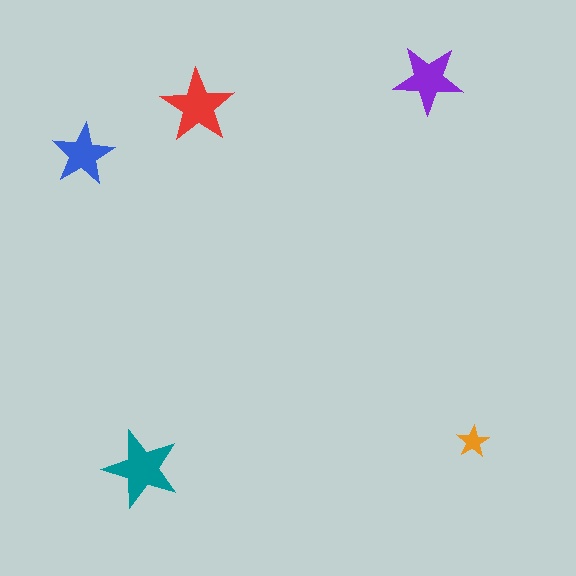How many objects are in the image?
There are 5 objects in the image.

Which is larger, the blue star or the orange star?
The blue one.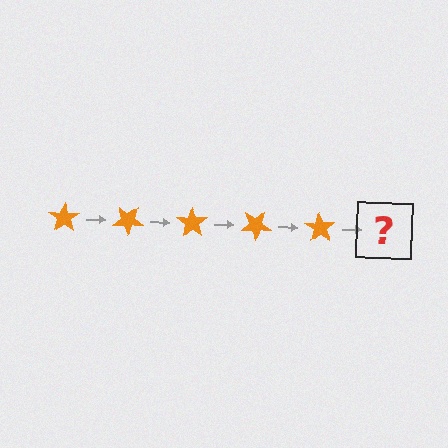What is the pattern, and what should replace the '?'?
The pattern is that the star rotates 35 degrees each step. The '?' should be an orange star rotated 175 degrees.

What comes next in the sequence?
The next element should be an orange star rotated 175 degrees.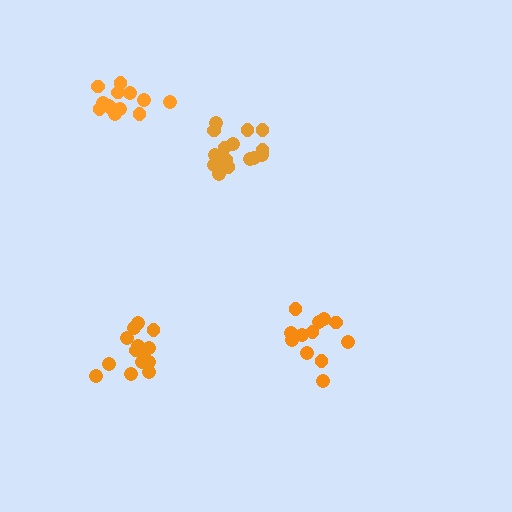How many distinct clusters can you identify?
There are 4 distinct clusters.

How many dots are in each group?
Group 1: 16 dots, Group 2: 13 dots, Group 3: 14 dots, Group 4: 12 dots (55 total).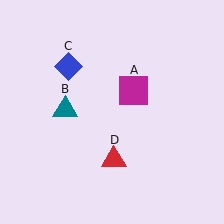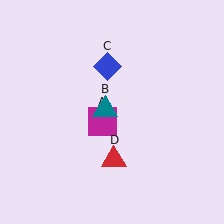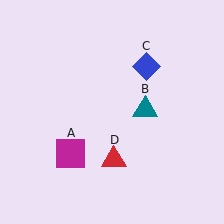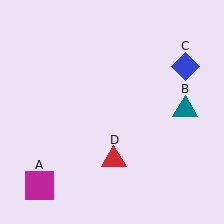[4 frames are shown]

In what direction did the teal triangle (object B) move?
The teal triangle (object B) moved right.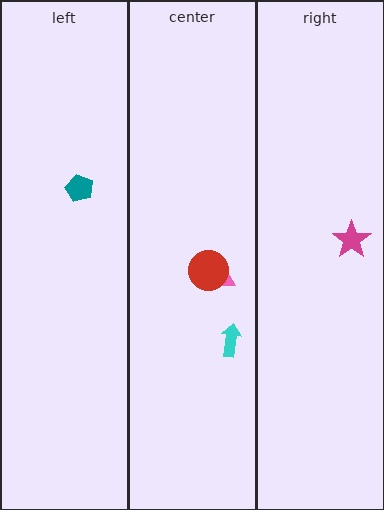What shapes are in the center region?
The cyan arrow, the pink triangle, the red circle.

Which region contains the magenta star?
The right region.